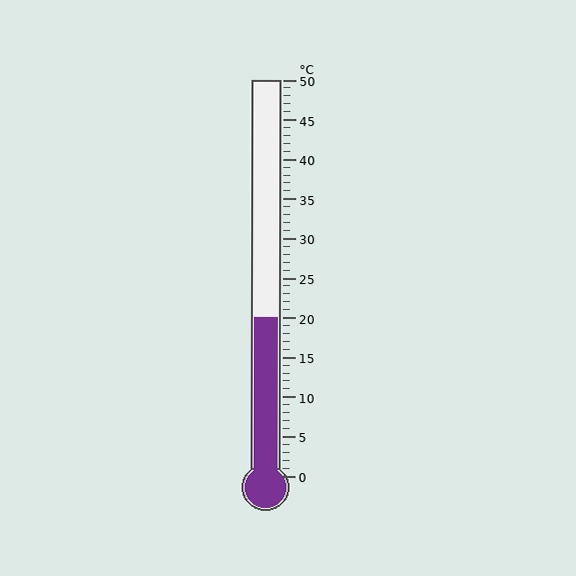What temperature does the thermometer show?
The thermometer shows approximately 20°C.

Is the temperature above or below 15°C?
The temperature is above 15°C.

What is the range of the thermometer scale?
The thermometer scale ranges from 0°C to 50°C.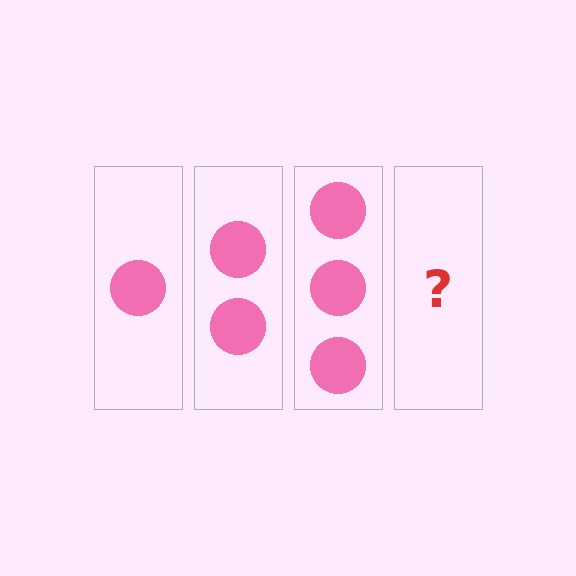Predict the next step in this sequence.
The next step is 4 circles.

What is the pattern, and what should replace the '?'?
The pattern is that each step adds one more circle. The '?' should be 4 circles.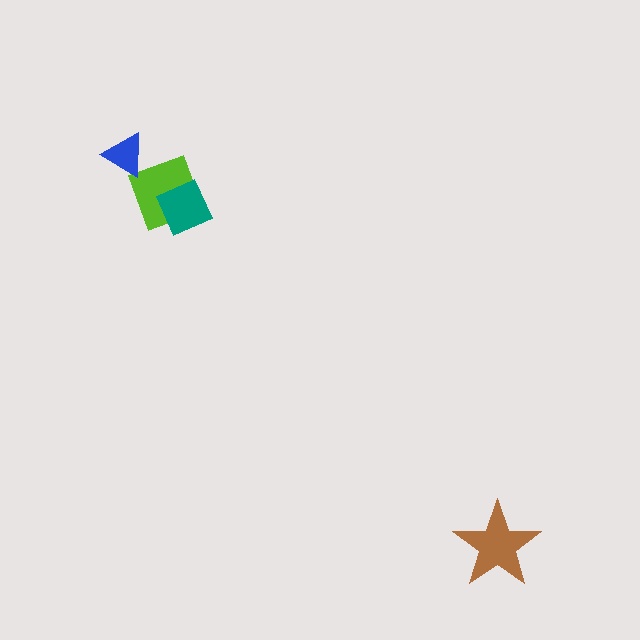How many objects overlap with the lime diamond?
2 objects overlap with the lime diamond.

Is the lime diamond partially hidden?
Yes, it is partially covered by another shape.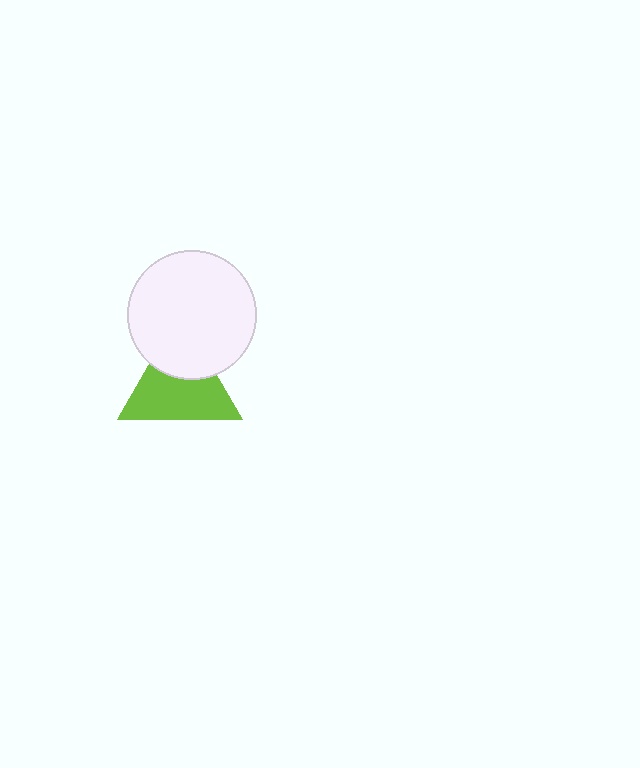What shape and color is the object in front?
The object in front is a white circle.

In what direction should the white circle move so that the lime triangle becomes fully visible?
The white circle should move up. That is the shortest direction to clear the overlap and leave the lime triangle fully visible.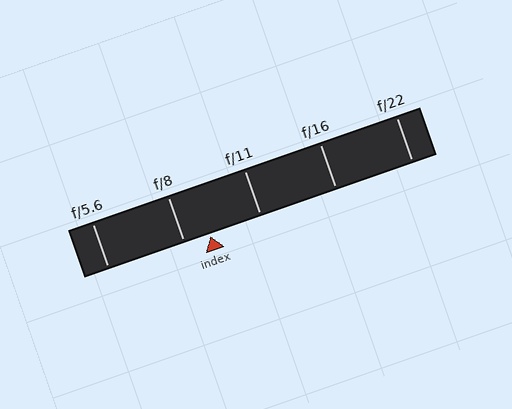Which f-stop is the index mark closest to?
The index mark is closest to f/8.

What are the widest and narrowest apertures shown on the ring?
The widest aperture shown is f/5.6 and the narrowest is f/22.